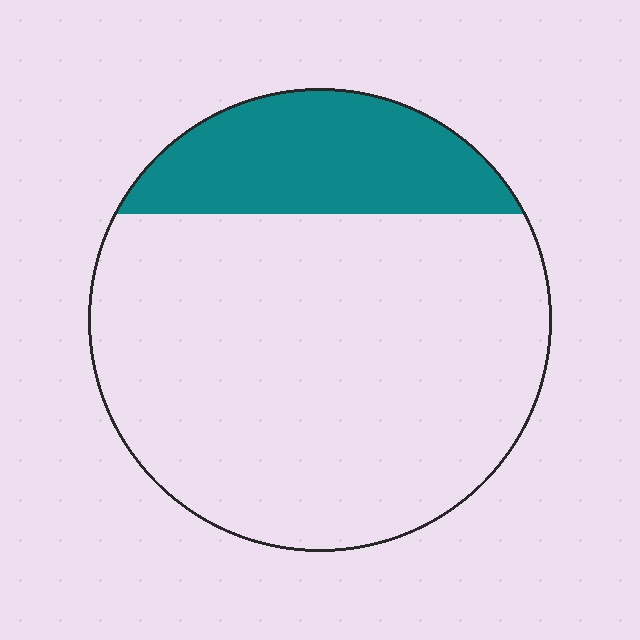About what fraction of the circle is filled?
About one fifth (1/5).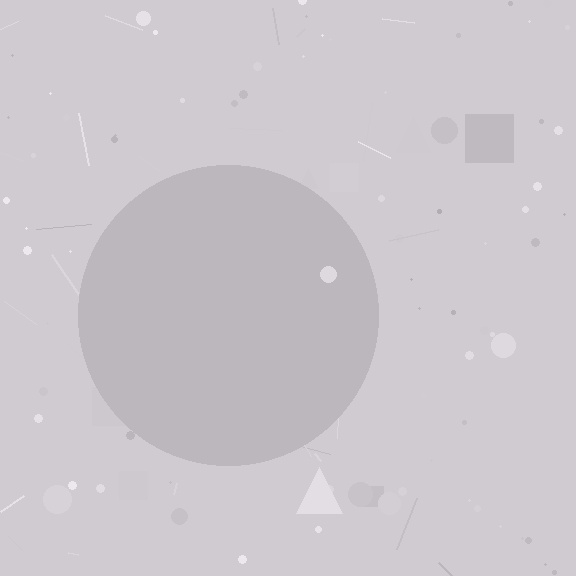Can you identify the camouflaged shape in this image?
The camouflaged shape is a circle.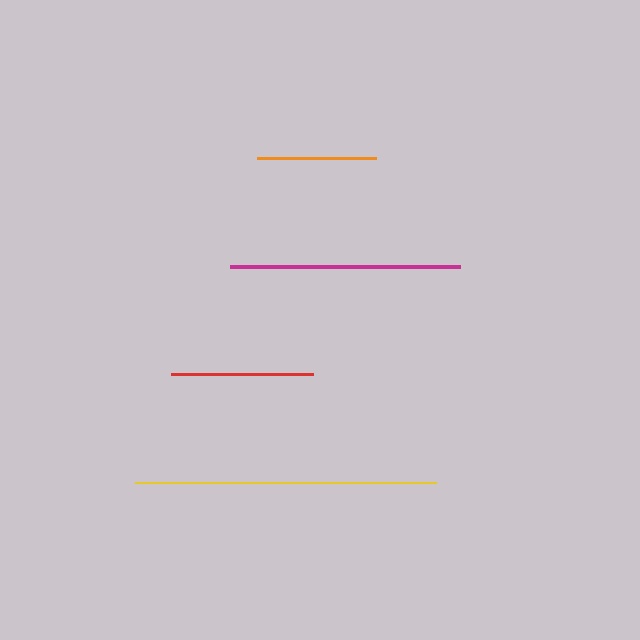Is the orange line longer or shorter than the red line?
The red line is longer than the orange line.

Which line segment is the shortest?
The orange line is the shortest at approximately 119 pixels.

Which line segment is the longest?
The yellow line is the longest at approximately 301 pixels.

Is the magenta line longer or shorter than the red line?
The magenta line is longer than the red line.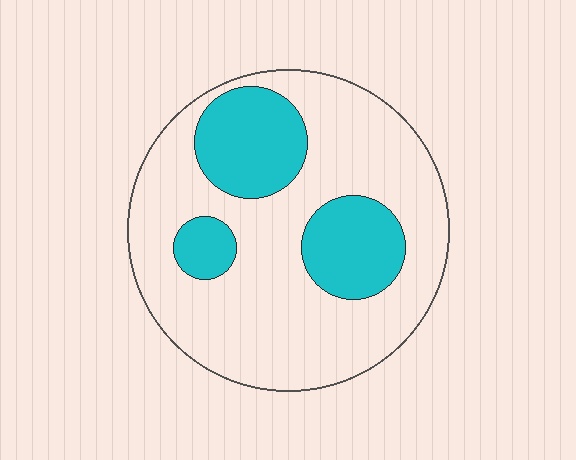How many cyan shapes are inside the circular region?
3.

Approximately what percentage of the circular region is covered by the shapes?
Approximately 25%.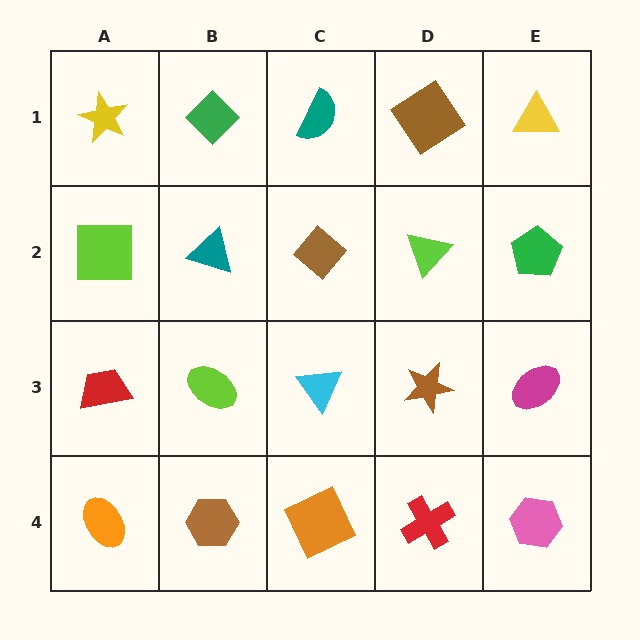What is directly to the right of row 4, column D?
A pink hexagon.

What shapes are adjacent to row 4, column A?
A red trapezoid (row 3, column A), a brown hexagon (row 4, column B).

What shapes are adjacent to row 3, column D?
A lime triangle (row 2, column D), a red cross (row 4, column D), a cyan triangle (row 3, column C), a magenta ellipse (row 3, column E).